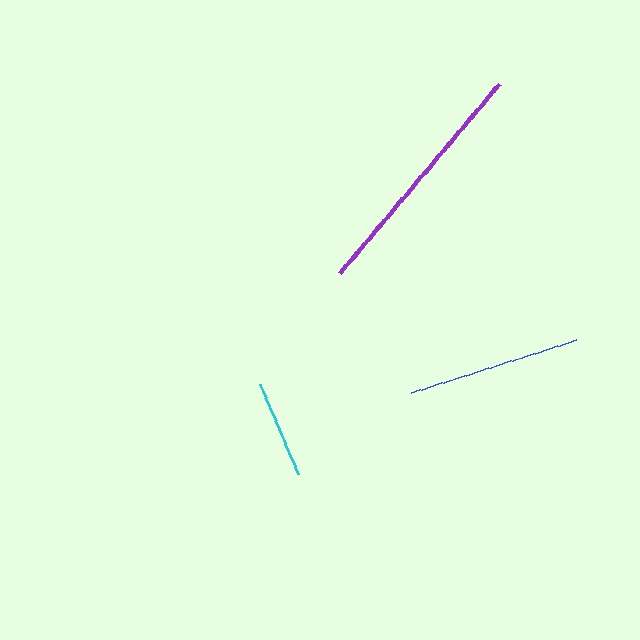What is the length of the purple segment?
The purple segment is approximately 248 pixels long.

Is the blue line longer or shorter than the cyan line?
The blue line is longer than the cyan line.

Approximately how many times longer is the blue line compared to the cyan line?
The blue line is approximately 1.8 times the length of the cyan line.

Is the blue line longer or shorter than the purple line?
The purple line is longer than the blue line.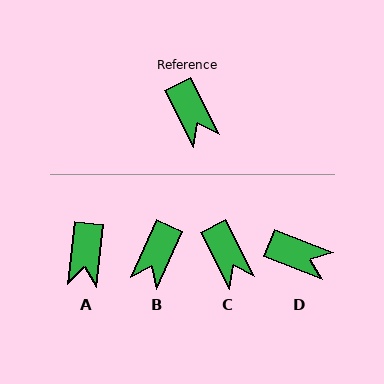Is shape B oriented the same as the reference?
No, it is off by about 51 degrees.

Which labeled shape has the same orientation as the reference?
C.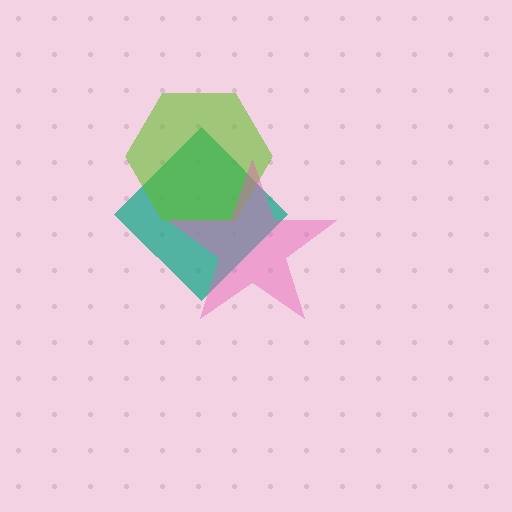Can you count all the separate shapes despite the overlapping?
Yes, there are 3 separate shapes.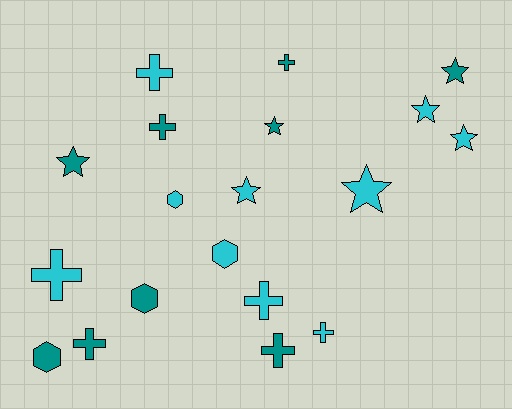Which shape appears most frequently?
Cross, with 8 objects.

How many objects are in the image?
There are 19 objects.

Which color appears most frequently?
Cyan, with 10 objects.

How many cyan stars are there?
There are 4 cyan stars.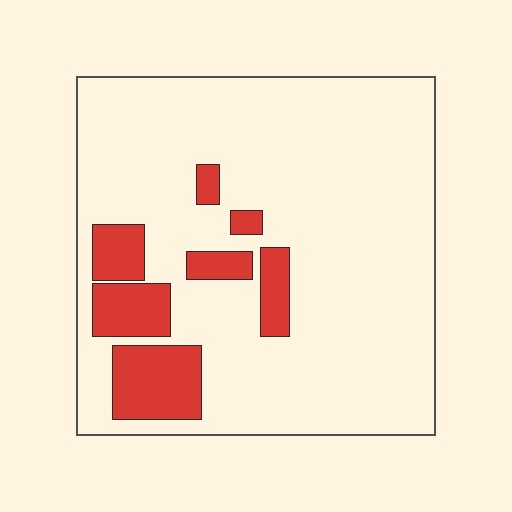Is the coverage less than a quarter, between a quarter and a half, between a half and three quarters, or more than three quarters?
Less than a quarter.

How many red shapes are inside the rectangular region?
7.